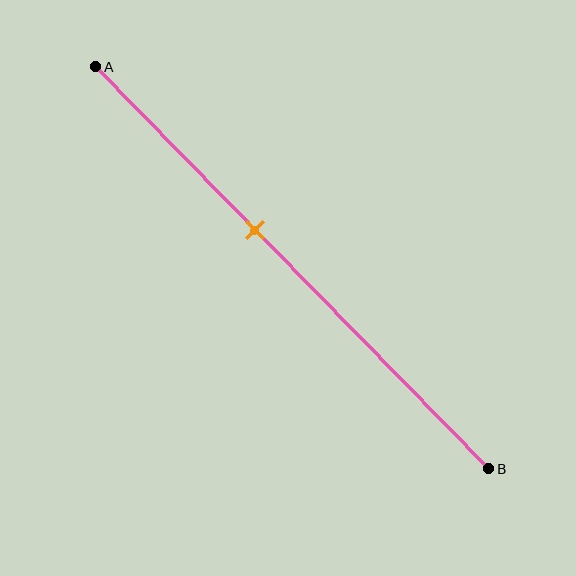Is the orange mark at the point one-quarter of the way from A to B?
No, the mark is at about 40% from A, not at the 25% one-quarter point.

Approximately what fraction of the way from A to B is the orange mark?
The orange mark is approximately 40% of the way from A to B.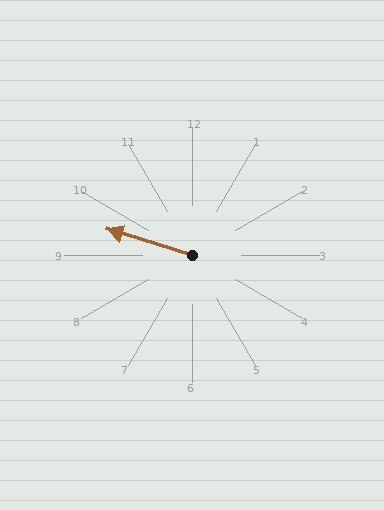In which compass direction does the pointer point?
West.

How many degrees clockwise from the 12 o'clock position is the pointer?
Approximately 287 degrees.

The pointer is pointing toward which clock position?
Roughly 10 o'clock.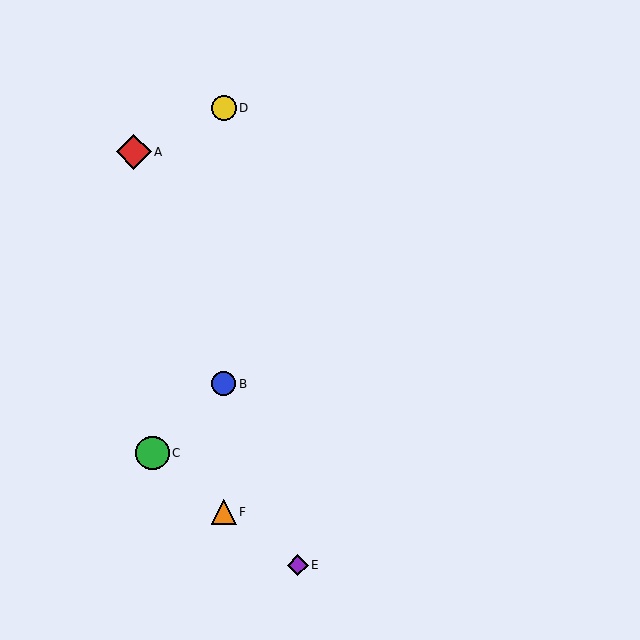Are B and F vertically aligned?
Yes, both are at x≈224.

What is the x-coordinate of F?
Object F is at x≈224.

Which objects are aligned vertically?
Objects B, D, F are aligned vertically.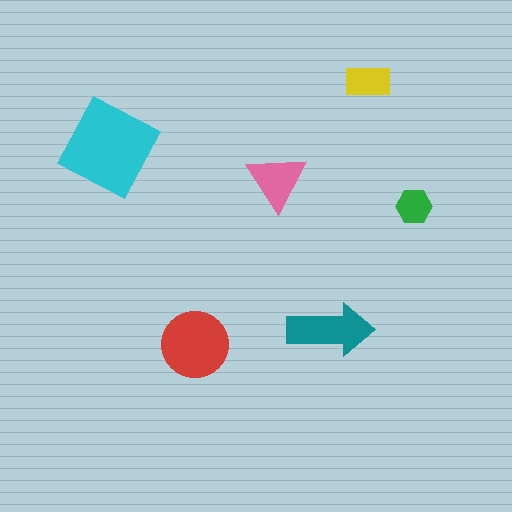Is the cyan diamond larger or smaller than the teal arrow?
Larger.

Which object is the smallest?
The green hexagon.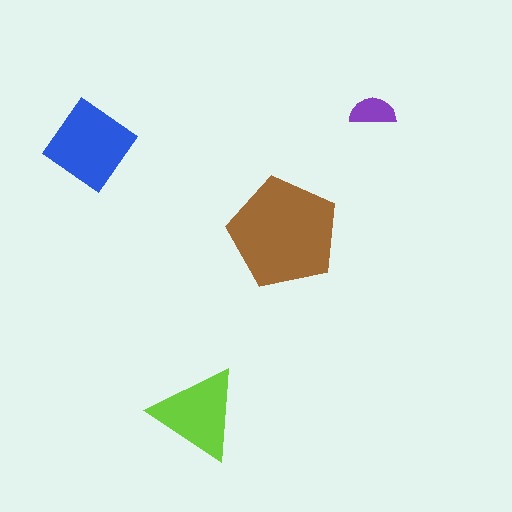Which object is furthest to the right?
The purple semicircle is rightmost.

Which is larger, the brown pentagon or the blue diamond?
The brown pentagon.